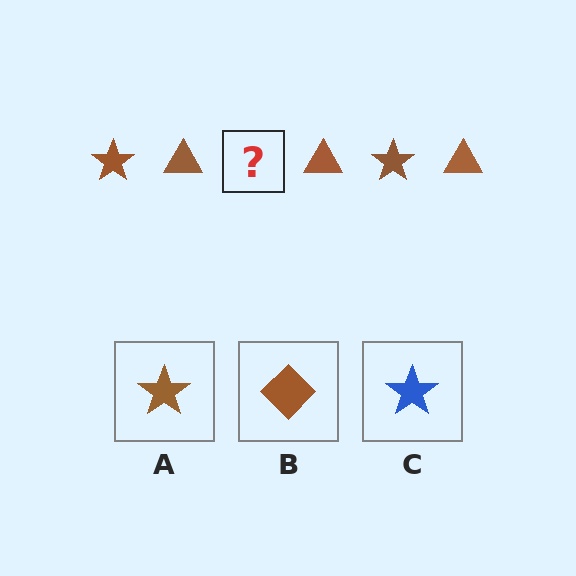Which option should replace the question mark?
Option A.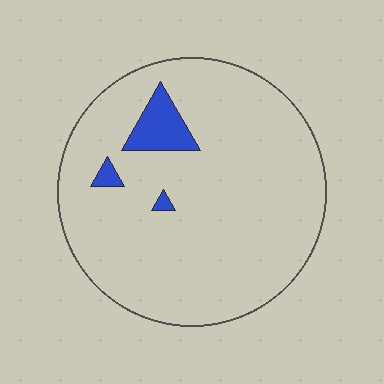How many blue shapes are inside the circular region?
3.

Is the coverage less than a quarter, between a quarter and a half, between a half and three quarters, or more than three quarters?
Less than a quarter.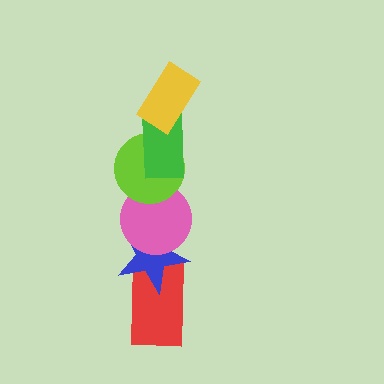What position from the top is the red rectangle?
The red rectangle is 6th from the top.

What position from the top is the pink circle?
The pink circle is 4th from the top.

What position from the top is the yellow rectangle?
The yellow rectangle is 1st from the top.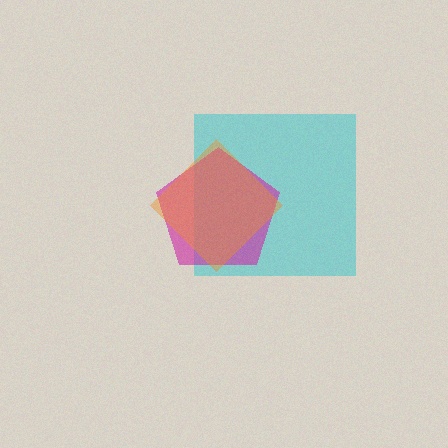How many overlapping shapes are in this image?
There are 3 overlapping shapes in the image.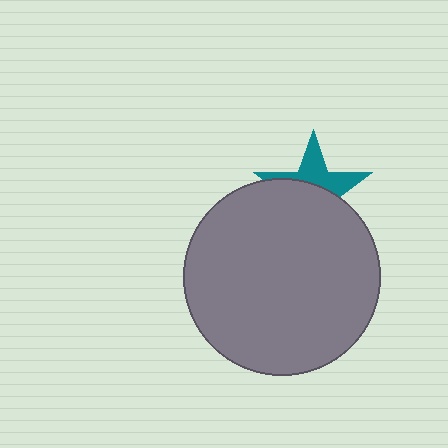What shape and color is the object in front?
The object in front is a gray circle.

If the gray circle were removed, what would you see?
You would see the complete teal star.